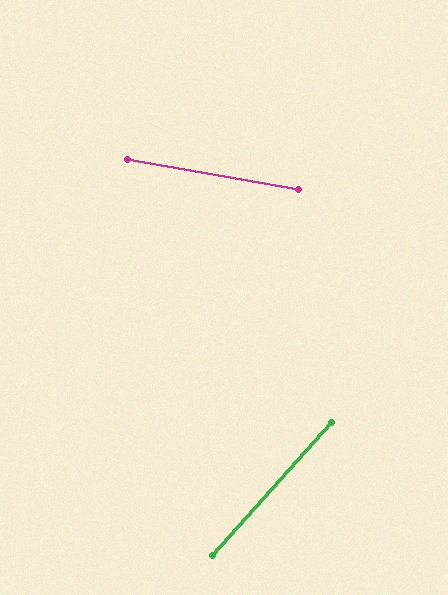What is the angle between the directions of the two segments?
Approximately 58 degrees.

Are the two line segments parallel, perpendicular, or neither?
Neither parallel nor perpendicular — they differ by about 58°.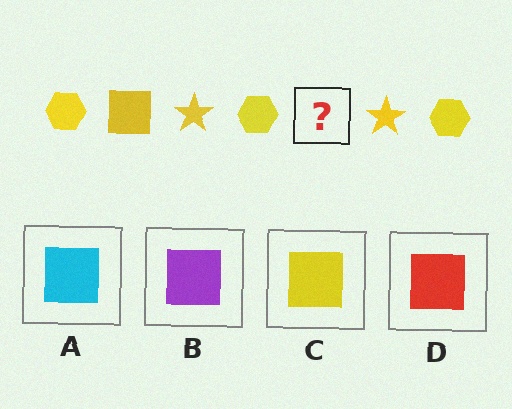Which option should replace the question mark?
Option C.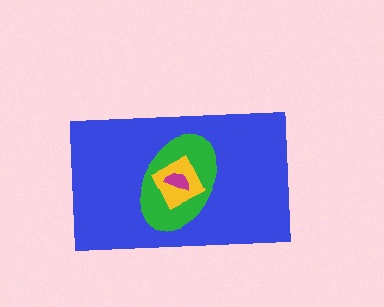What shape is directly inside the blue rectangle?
The green ellipse.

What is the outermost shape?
The blue rectangle.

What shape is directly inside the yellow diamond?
The magenta semicircle.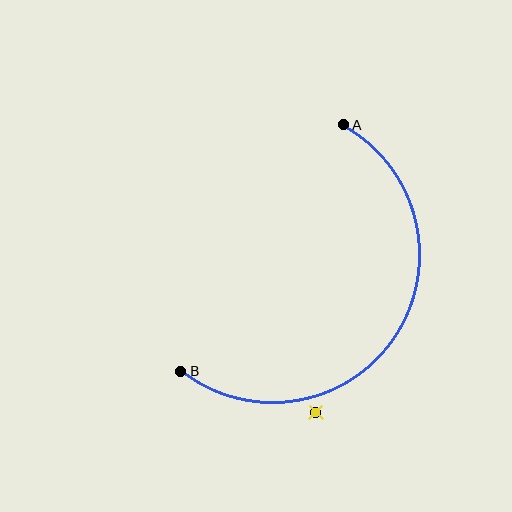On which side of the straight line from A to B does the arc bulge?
The arc bulges to the right of the straight line connecting A and B.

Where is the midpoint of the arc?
The arc midpoint is the point on the curve farthest from the straight line joining A and B. It sits to the right of that line.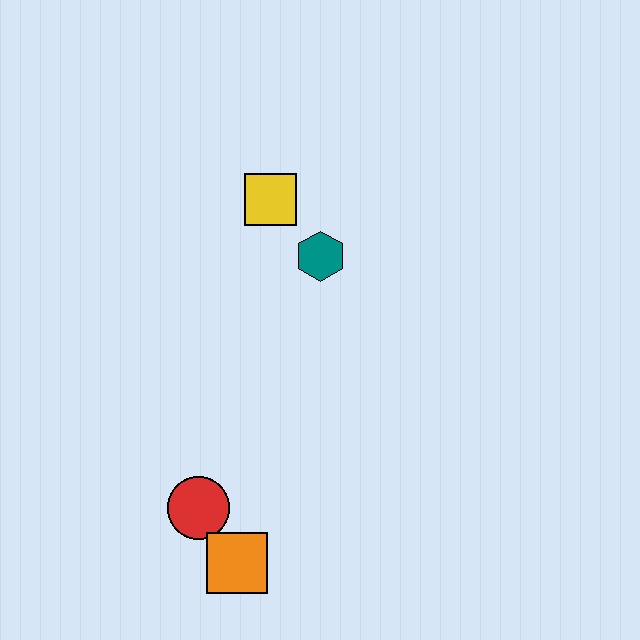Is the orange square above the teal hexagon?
No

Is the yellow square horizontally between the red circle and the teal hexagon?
Yes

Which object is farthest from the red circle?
The yellow square is farthest from the red circle.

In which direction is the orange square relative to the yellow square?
The orange square is below the yellow square.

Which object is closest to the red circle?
The orange square is closest to the red circle.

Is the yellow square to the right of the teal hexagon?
No